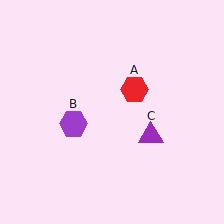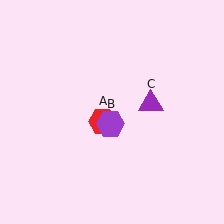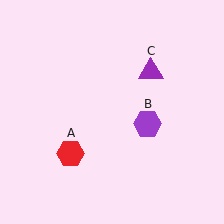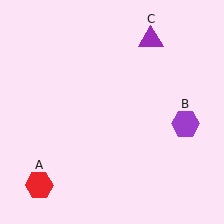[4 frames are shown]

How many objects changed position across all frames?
3 objects changed position: red hexagon (object A), purple hexagon (object B), purple triangle (object C).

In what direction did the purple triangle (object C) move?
The purple triangle (object C) moved up.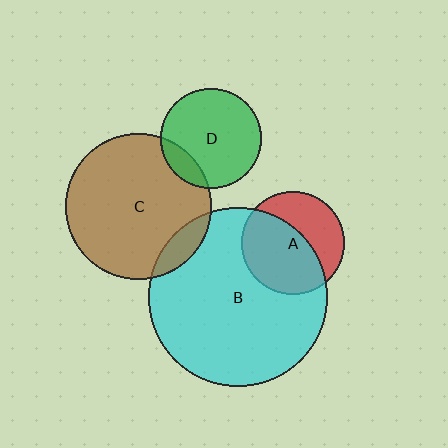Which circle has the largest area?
Circle B (cyan).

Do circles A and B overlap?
Yes.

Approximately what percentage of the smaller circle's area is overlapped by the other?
Approximately 60%.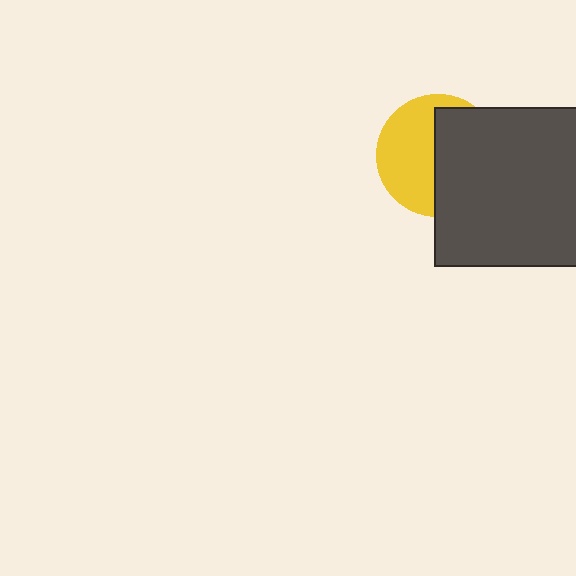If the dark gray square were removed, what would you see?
You would see the complete yellow circle.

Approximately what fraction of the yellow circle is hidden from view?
Roughly 51% of the yellow circle is hidden behind the dark gray square.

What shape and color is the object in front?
The object in front is a dark gray square.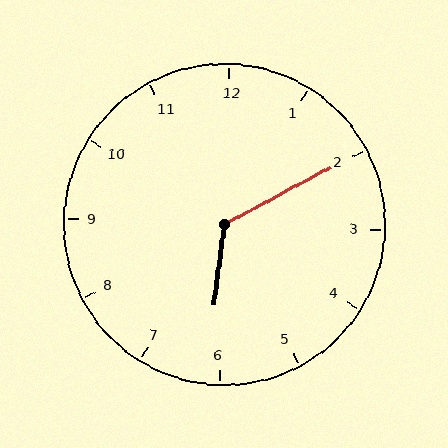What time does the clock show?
6:10.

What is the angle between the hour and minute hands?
Approximately 125 degrees.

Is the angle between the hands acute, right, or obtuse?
It is obtuse.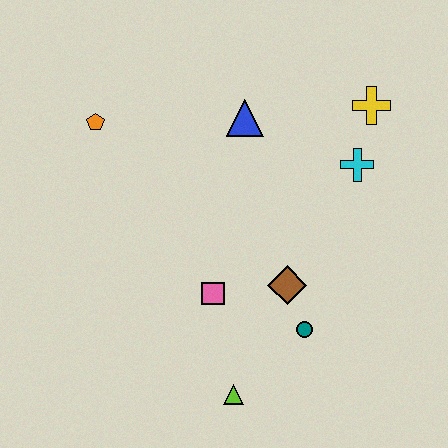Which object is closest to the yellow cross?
The cyan cross is closest to the yellow cross.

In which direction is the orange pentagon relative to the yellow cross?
The orange pentagon is to the left of the yellow cross.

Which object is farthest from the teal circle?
The orange pentagon is farthest from the teal circle.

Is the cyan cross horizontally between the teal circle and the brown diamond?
No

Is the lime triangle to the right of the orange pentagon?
Yes